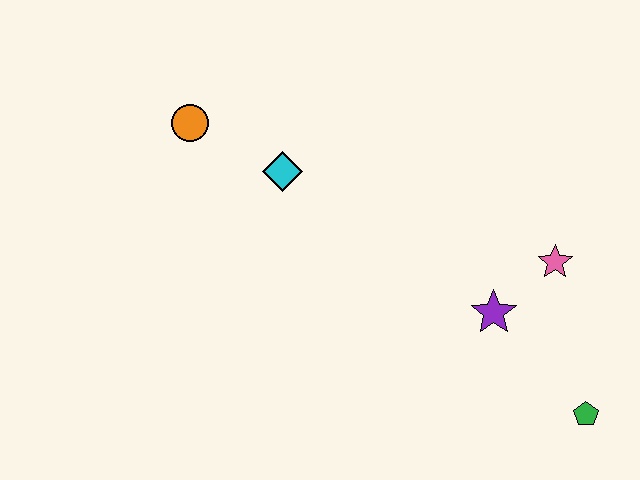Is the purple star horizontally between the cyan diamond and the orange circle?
No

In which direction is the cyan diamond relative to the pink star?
The cyan diamond is to the left of the pink star.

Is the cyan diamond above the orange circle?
No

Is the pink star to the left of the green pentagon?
Yes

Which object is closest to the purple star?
The pink star is closest to the purple star.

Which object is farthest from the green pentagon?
The orange circle is farthest from the green pentagon.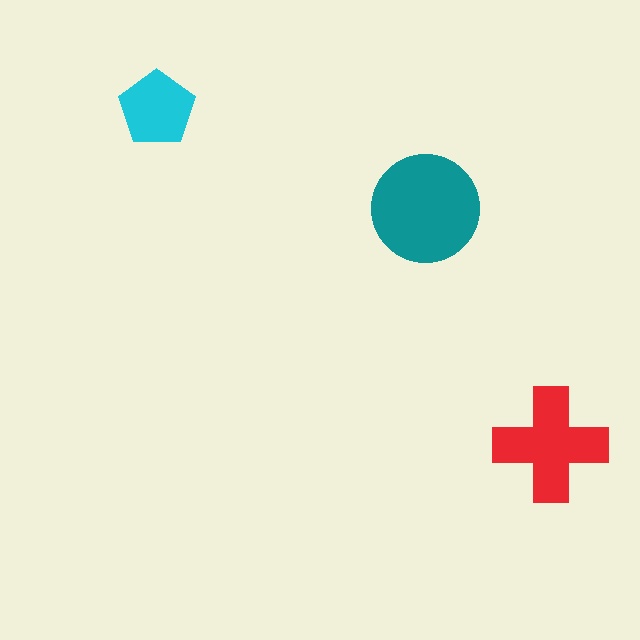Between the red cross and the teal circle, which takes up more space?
The teal circle.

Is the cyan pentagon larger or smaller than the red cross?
Smaller.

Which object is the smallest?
The cyan pentagon.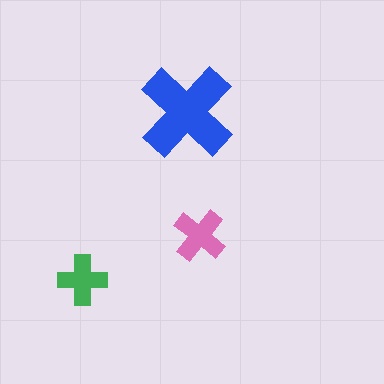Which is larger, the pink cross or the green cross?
The pink one.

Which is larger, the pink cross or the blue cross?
The blue one.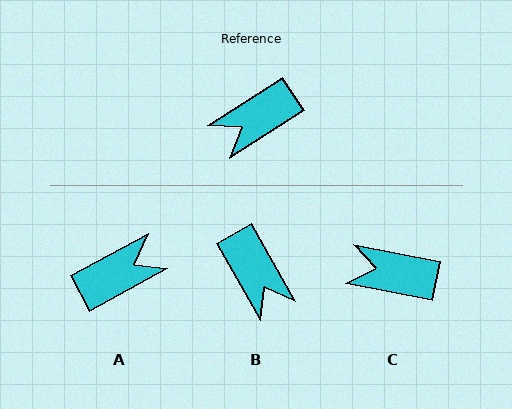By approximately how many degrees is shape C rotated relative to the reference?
Approximately 44 degrees clockwise.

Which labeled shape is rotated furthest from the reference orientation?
A, about 176 degrees away.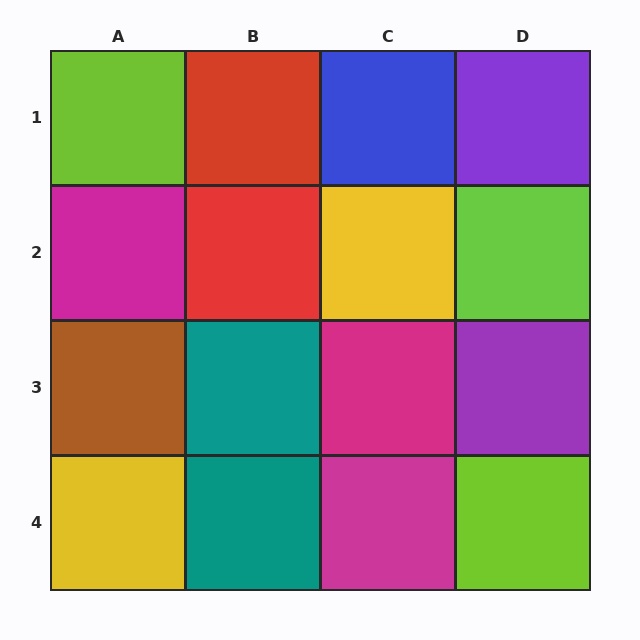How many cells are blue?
1 cell is blue.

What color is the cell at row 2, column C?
Yellow.